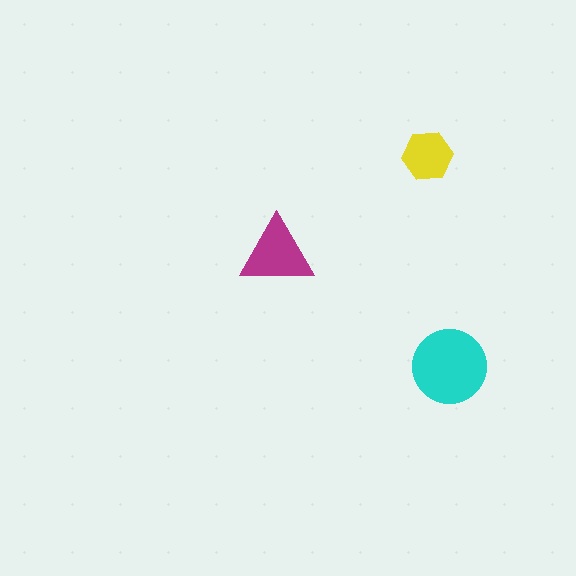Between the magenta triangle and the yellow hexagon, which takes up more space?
The magenta triangle.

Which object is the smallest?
The yellow hexagon.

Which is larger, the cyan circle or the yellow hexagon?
The cyan circle.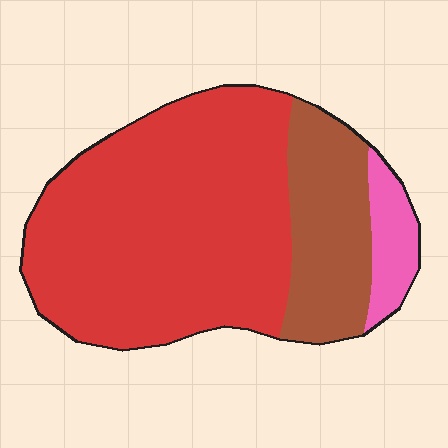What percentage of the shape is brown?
Brown covers roughly 20% of the shape.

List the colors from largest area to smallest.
From largest to smallest: red, brown, pink.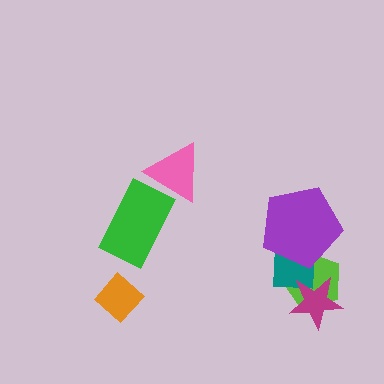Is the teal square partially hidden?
Yes, it is partially covered by another shape.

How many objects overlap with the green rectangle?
1 object overlaps with the green rectangle.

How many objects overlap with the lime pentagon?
3 objects overlap with the lime pentagon.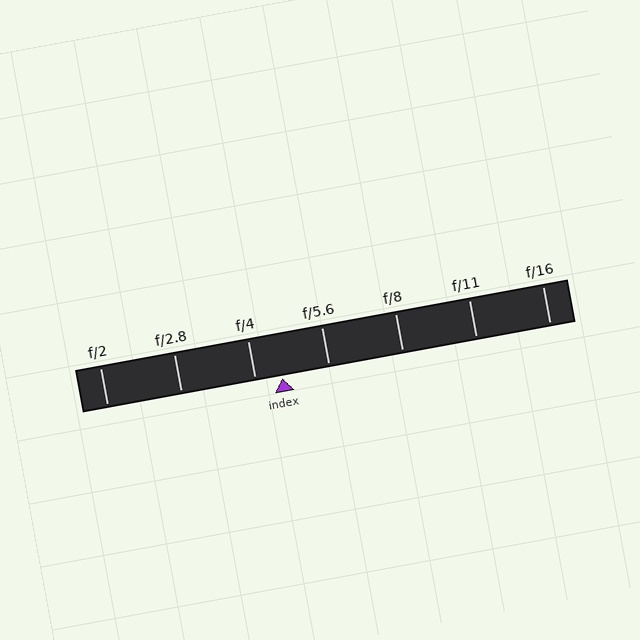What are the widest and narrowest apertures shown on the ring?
The widest aperture shown is f/2 and the narrowest is f/16.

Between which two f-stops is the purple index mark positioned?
The index mark is between f/4 and f/5.6.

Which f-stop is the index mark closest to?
The index mark is closest to f/4.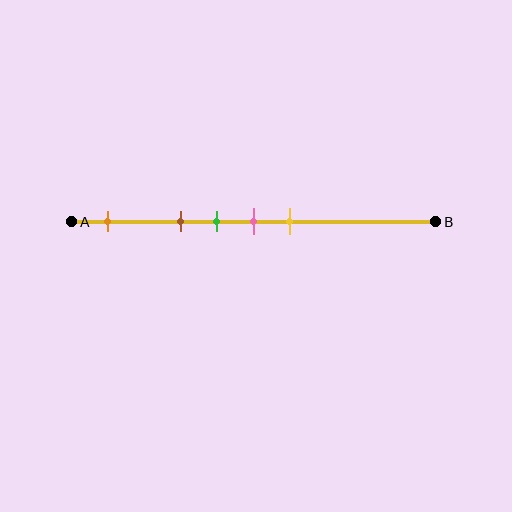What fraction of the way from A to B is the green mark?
The green mark is approximately 40% (0.4) of the way from A to B.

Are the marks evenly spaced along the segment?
No, the marks are not evenly spaced.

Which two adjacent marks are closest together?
The green and pink marks are the closest adjacent pair.